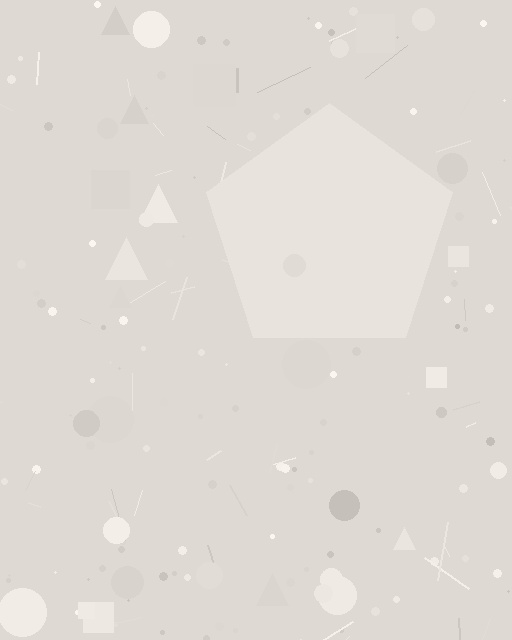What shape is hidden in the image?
A pentagon is hidden in the image.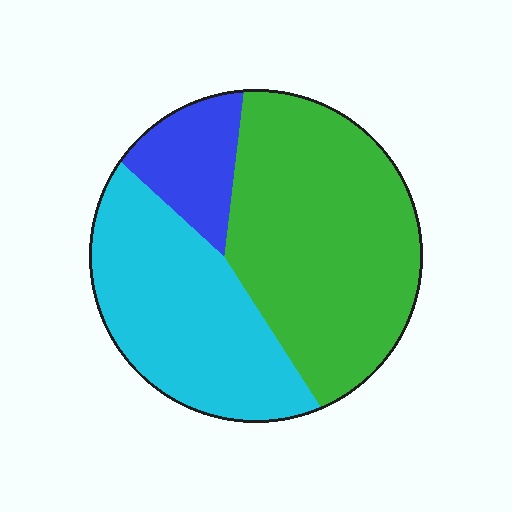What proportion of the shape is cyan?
Cyan takes up about three eighths (3/8) of the shape.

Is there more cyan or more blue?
Cyan.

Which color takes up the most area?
Green, at roughly 50%.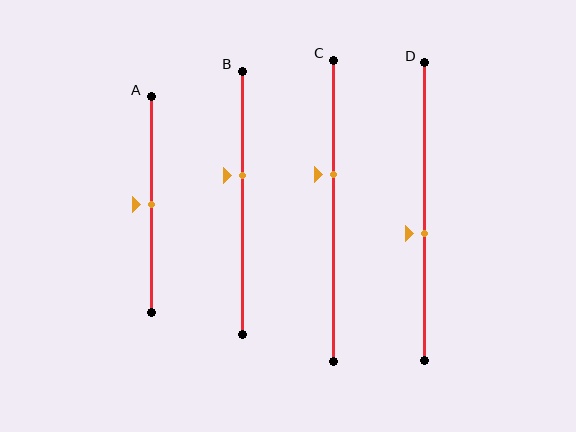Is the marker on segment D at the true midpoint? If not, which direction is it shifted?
No, the marker on segment D is shifted downward by about 7% of the segment length.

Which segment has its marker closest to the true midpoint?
Segment A has its marker closest to the true midpoint.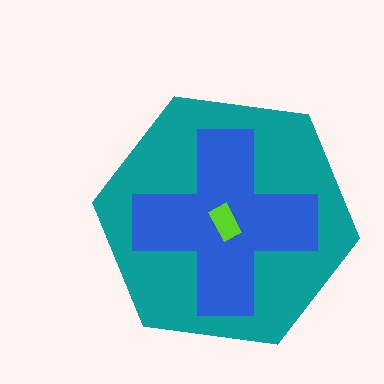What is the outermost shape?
The teal hexagon.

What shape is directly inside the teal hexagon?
The blue cross.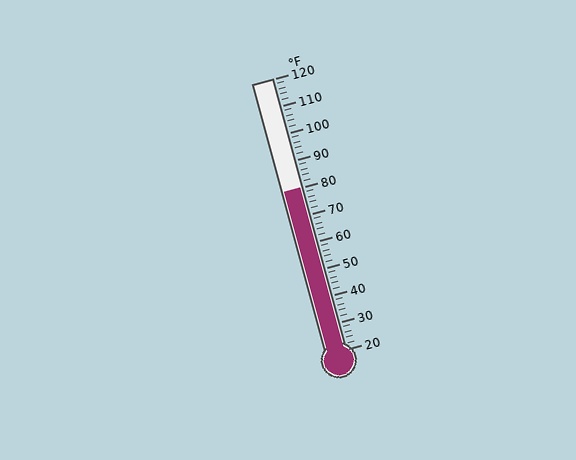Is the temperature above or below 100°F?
The temperature is below 100°F.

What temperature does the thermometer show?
The thermometer shows approximately 80°F.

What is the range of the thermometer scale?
The thermometer scale ranges from 20°F to 120°F.